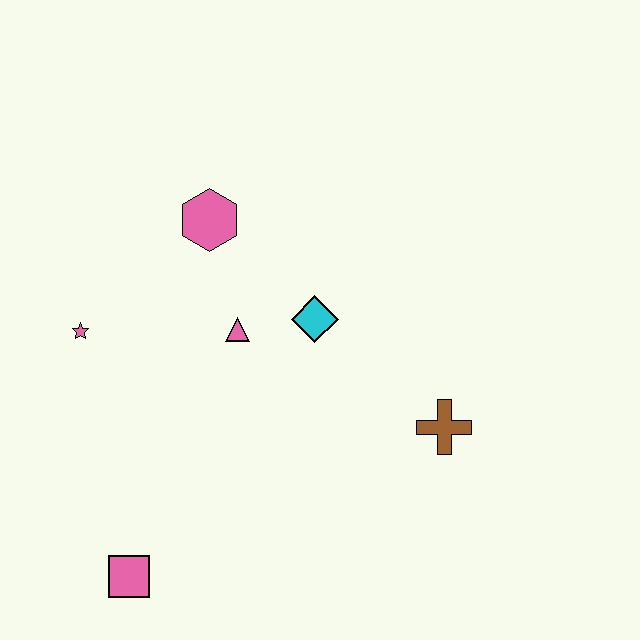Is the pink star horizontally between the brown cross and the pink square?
No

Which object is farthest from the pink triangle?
The pink square is farthest from the pink triangle.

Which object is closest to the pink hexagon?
The pink triangle is closest to the pink hexagon.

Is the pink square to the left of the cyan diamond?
Yes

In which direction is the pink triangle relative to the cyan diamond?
The pink triangle is to the left of the cyan diamond.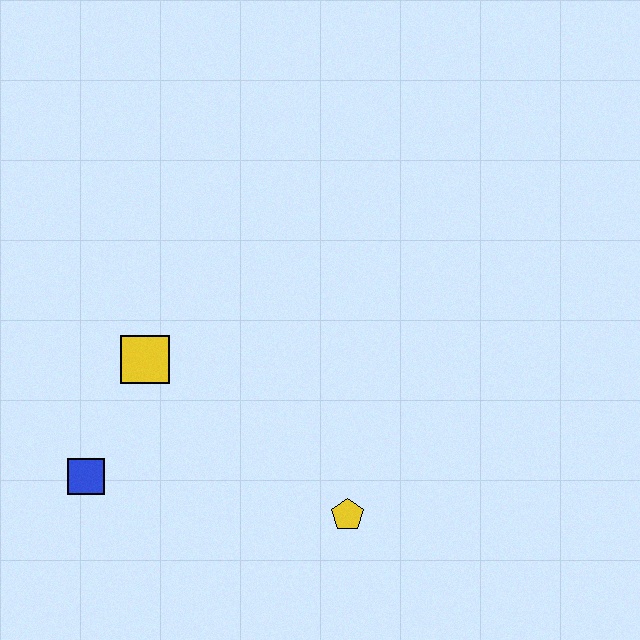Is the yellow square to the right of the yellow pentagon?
No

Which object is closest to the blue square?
The yellow square is closest to the blue square.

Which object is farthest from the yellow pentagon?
The blue square is farthest from the yellow pentagon.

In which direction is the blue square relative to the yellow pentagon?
The blue square is to the left of the yellow pentagon.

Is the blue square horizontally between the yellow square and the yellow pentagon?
No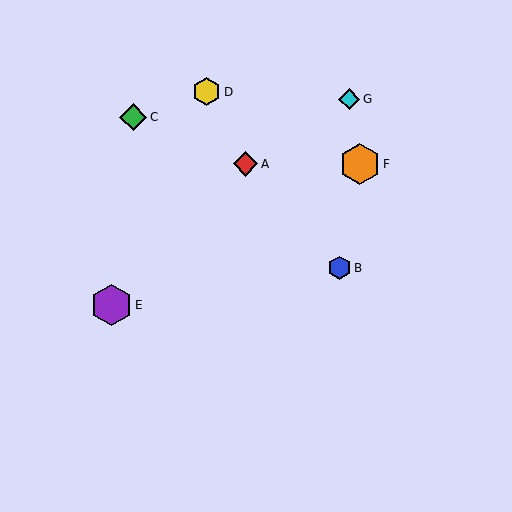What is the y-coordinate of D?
Object D is at y≈92.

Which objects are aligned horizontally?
Objects A, F are aligned horizontally.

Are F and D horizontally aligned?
No, F is at y≈164 and D is at y≈92.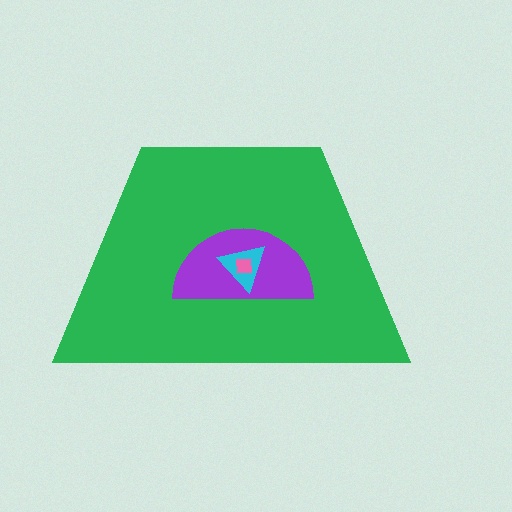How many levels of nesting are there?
4.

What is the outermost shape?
The green trapezoid.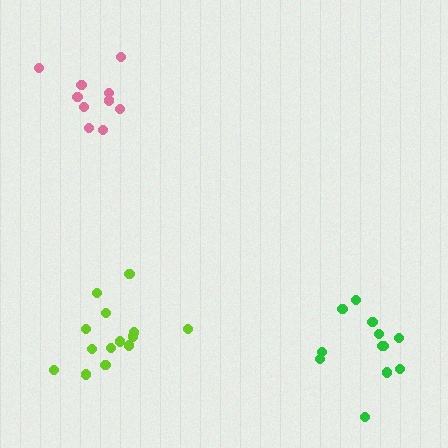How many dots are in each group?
Group 1: 14 dots, Group 2: 10 dots, Group 3: 12 dots (36 total).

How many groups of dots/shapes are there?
There are 3 groups.